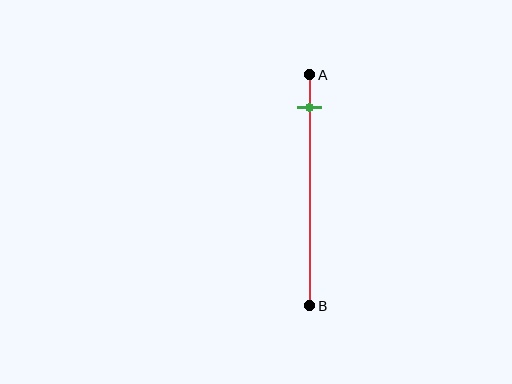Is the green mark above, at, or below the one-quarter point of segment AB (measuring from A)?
The green mark is above the one-quarter point of segment AB.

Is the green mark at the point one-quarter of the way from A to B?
No, the mark is at about 15% from A, not at the 25% one-quarter point.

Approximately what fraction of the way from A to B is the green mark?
The green mark is approximately 15% of the way from A to B.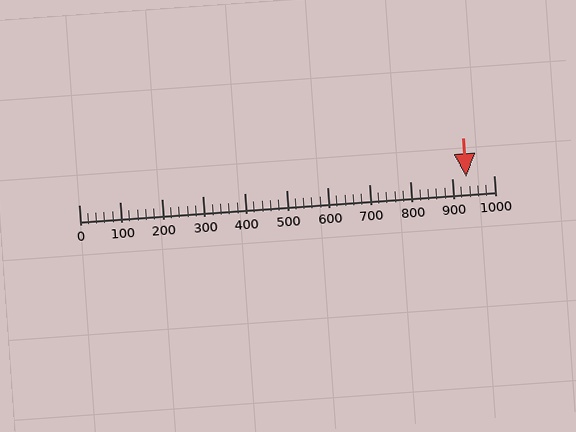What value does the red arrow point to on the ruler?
The red arrow points to approximately 933.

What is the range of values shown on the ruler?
The ruler shows values from 0 to 1000.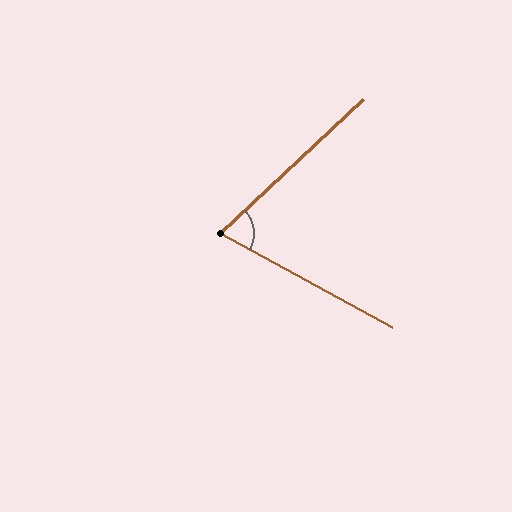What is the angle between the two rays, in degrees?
Approximately 72 degrees.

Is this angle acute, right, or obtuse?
It is acute.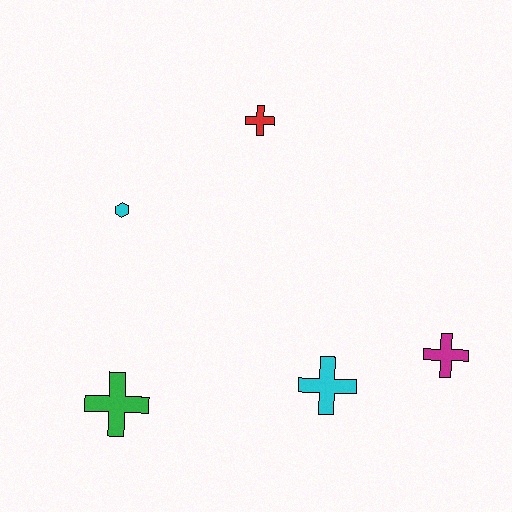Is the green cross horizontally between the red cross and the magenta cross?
No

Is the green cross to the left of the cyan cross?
Yes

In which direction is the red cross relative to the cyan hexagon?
The red cross is to the right of the cyan hexagon.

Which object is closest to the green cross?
The cyan hexagon is closest to the green cross.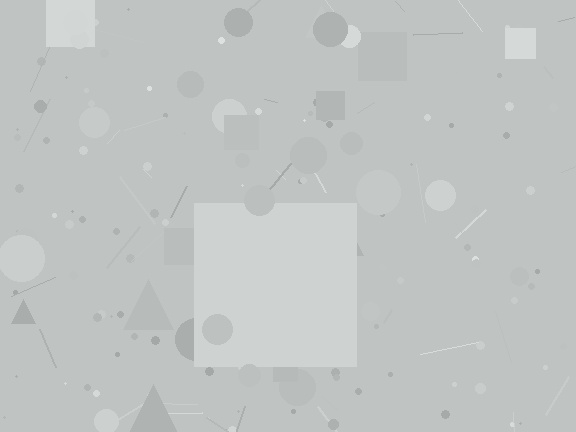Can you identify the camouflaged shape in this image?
The camouflaged shape is a square.